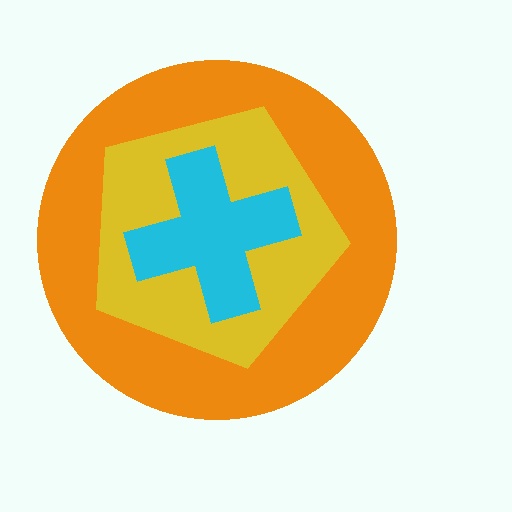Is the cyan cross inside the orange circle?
Yes.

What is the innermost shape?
The cyan cross.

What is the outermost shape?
The orange circle.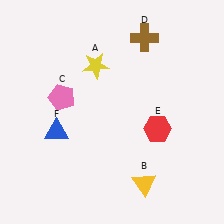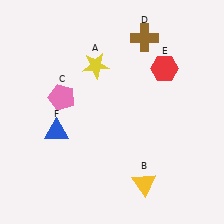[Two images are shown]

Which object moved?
The red hexagon (E) moved up.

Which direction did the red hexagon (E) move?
The red hexagon (E) moved up.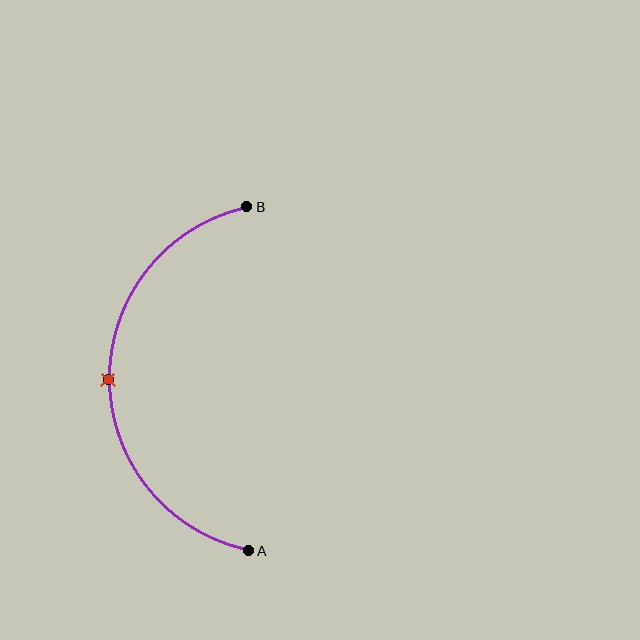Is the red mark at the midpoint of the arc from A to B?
Yes. The red mark lies on the arc at equal arc-length from both A and B — it is the arc midpoint.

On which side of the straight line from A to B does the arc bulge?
The arc bulges to the left of the straight line connecting A and B.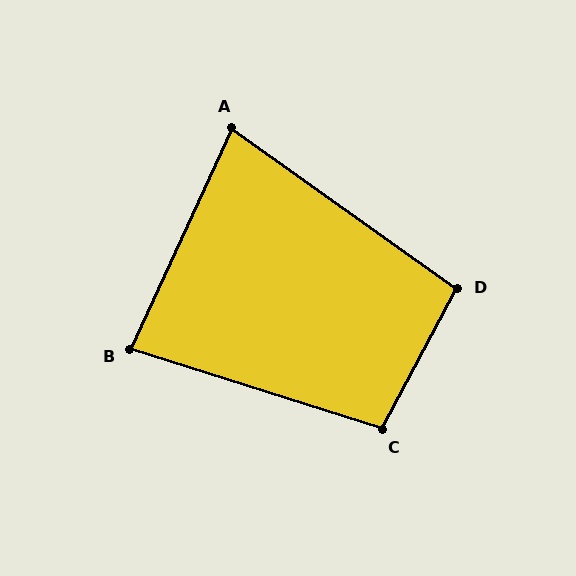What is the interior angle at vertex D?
Approximately 97 degrees (obtuse).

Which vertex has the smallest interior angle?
A, at approximately 79 degrees.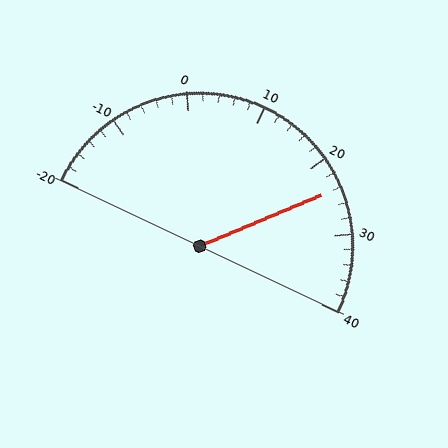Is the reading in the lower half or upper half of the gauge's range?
The reading is in the upper half of the range (-20 to 40).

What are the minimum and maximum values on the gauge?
The gauge ranges from -20 to 40.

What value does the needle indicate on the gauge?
The needle indicates approximately 24.